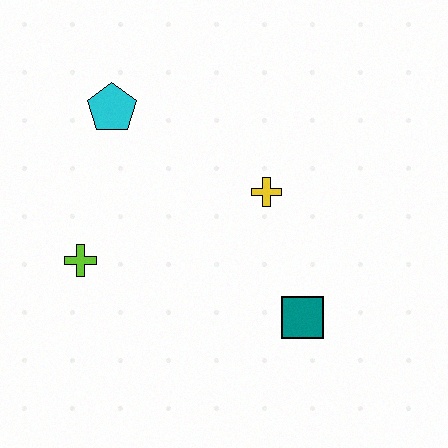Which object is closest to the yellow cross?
The teal square is closest to the yellow cross.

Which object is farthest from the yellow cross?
The lime cross is farthest from the yellow cross.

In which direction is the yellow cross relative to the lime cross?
The yellow cross is to the right of the lime cross.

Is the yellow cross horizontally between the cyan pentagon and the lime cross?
No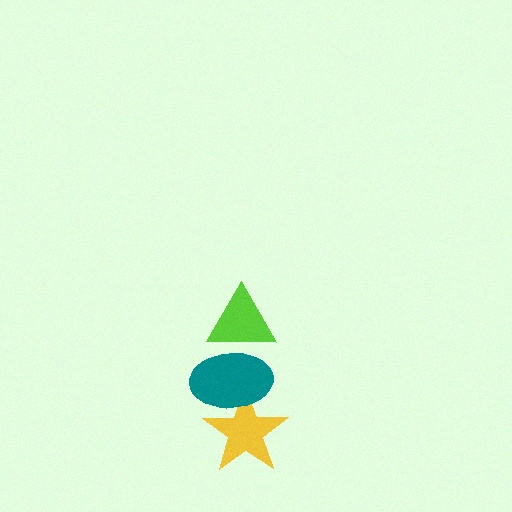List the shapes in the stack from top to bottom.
From top to bottom: the lime triangle, the teal ellipse, the yellow star.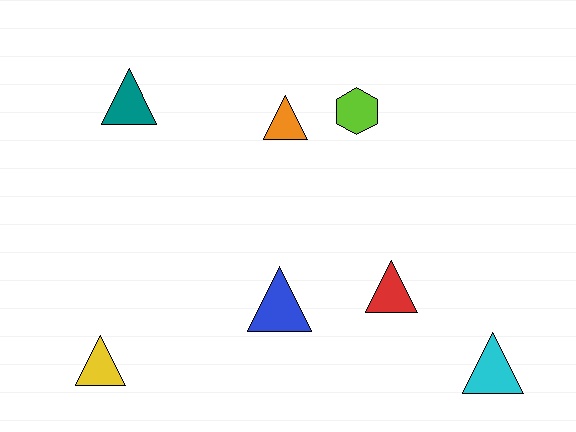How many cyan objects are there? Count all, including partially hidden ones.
There is 1 cyan object.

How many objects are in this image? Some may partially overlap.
There are 7 objects.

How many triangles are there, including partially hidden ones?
There are 6 triangles.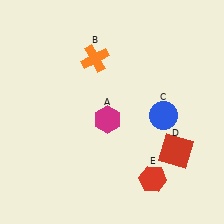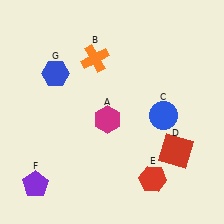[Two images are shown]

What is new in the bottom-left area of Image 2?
A purple pentagon (F) was added in the bottom-left area of Image 2.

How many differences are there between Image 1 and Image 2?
There are 2 differences between the two images.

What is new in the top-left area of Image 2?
A blue hexagon (G) was added in the top-left area of Image 2.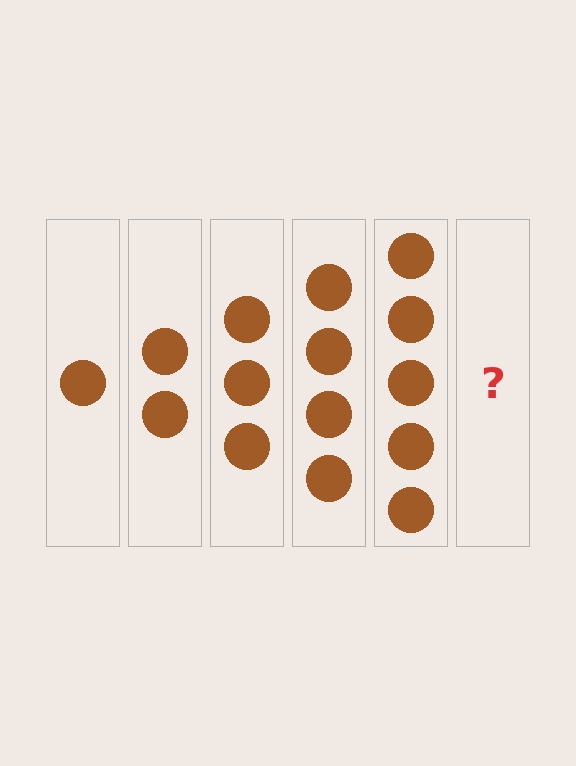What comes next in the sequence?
The next element should be 6 circles.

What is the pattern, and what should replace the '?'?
The pattern is that each step adds one more circle. The '?' should be 6 circles.